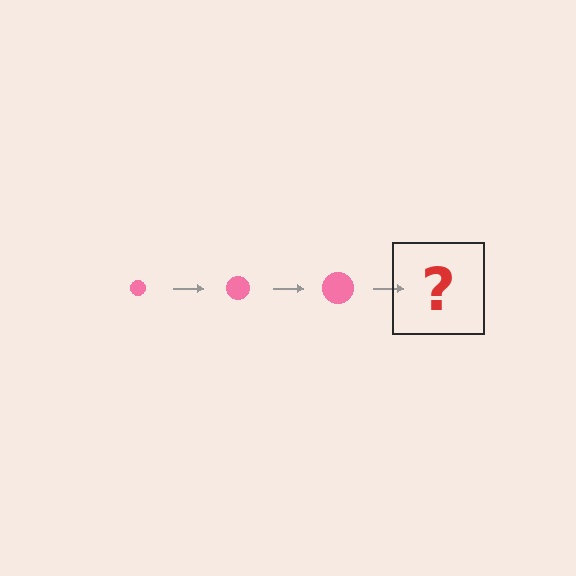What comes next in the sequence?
The next element should be a pink circle, larger than the previous one.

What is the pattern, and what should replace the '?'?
The pattern is that the circle gets progressively larger each step. The '?' should be a pink circle, larger than the previous one.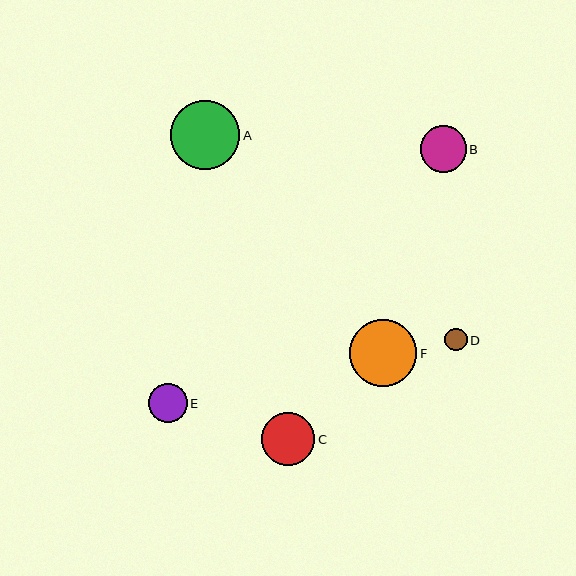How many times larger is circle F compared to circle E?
Circle F is approximately 1.7 times the size of circle E.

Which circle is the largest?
Circle A is the largest with a size of approximately 69 pixels.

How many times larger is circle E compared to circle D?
Circle E is approximately 1.7 times the size of circle D.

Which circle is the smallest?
Circle D is the smallest with a size of approximately 23 pixels.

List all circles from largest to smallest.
From largest to smallest: A, F, C, B, E, D.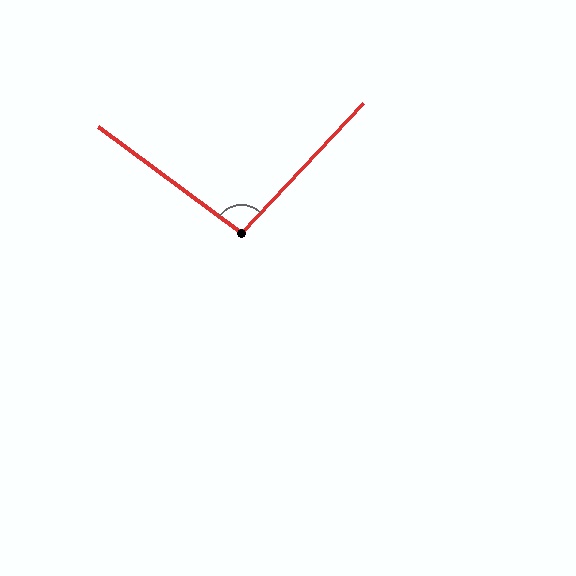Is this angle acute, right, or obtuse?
It is obtuse.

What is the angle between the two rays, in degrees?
Approximately 97 degrees.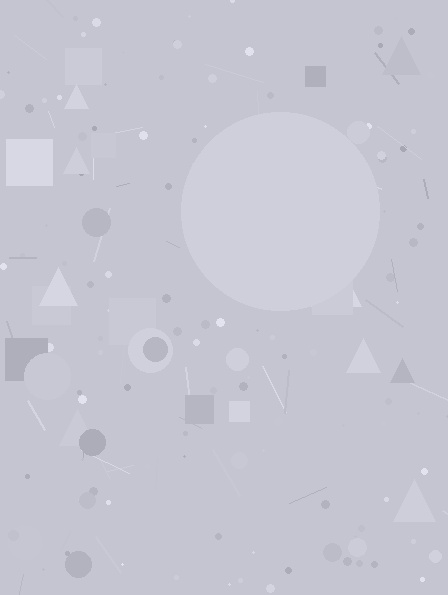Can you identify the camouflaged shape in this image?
The camouflaged shape is a circle.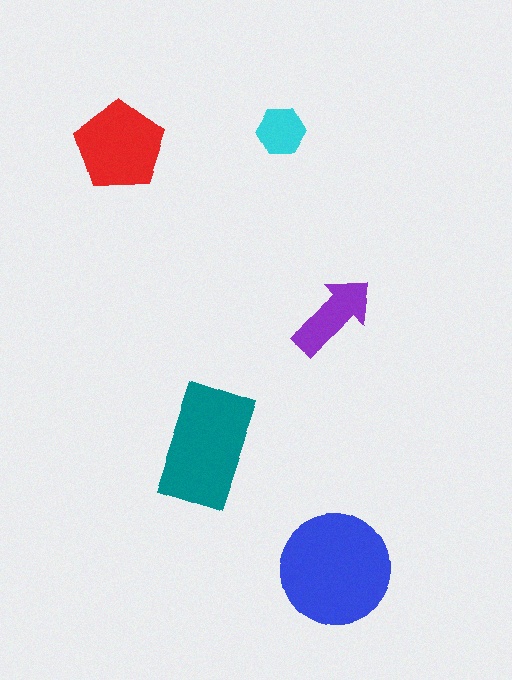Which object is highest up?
The cyan hexagon is topmost.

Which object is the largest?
The blue circle.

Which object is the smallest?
The cyan hexagon.